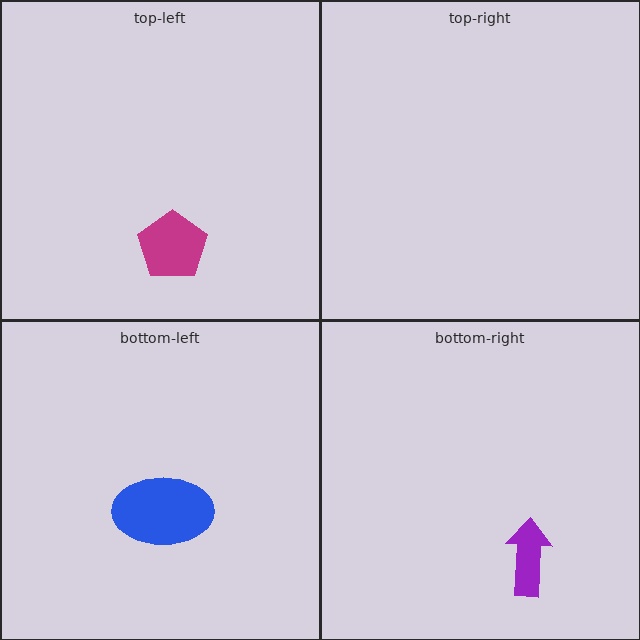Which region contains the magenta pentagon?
The top-left region.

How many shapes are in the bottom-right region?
1.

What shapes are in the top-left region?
The magenta pentagon.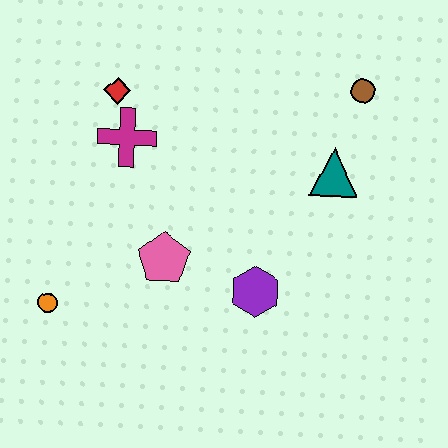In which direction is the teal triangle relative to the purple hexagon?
The teal triangle is above the purple hexagon.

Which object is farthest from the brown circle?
The orange circle is farthest from the brown circle.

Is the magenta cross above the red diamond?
No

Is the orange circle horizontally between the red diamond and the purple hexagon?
No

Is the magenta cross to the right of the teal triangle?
No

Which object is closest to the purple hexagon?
The pink pentagon is closest to the purple hexagon.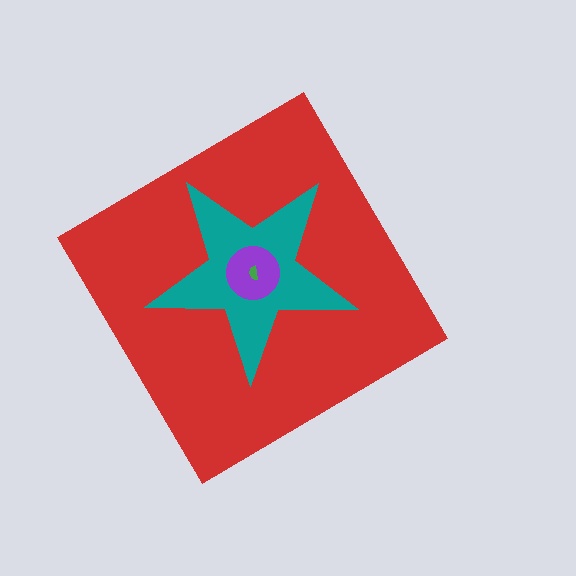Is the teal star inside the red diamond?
Yes.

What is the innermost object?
The green semicircle.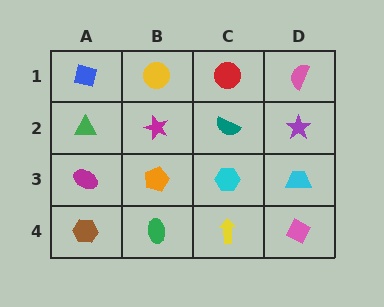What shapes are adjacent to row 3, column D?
A purple star (row 2, column D), a pink diamond (row 4, column D), a cyan hexagon (row 3, column C).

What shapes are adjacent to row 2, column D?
A pink semicircle (row 1, column D), a cyan trapezoid (row 3, column D), a teal semicircle (row 2, column C).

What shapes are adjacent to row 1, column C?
A teal semicircle (row 2, column C), a yellow circle (row 1, column B), a pink semicircle (row 1, column D).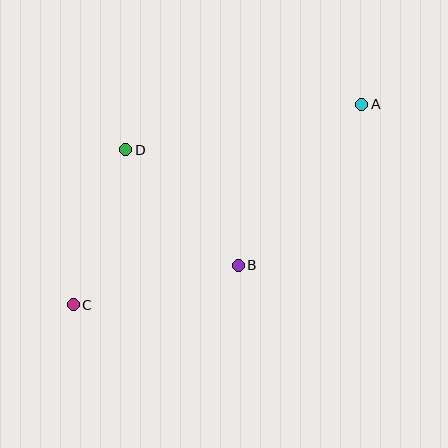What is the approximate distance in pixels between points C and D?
The distance between C and D is approximately 163 pixels.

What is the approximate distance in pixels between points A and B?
The distance between A and B is approximately 203 pixels.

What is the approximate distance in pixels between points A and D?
The distance between A and D is approximately 241 pixels.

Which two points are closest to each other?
Points B and D are closest to each other.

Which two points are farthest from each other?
Points A and C are farthest from each other.